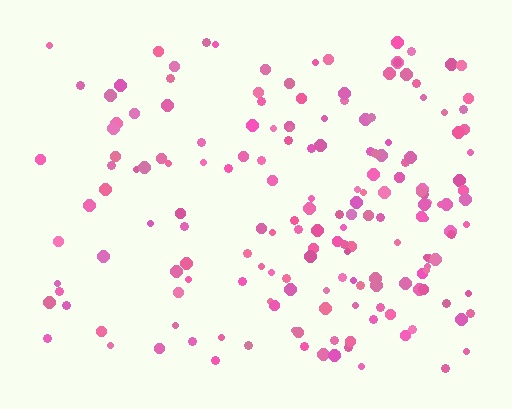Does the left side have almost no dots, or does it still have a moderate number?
Still a moderate number, just noticeably fewer than the right.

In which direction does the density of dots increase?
From left to right, with the right side densest.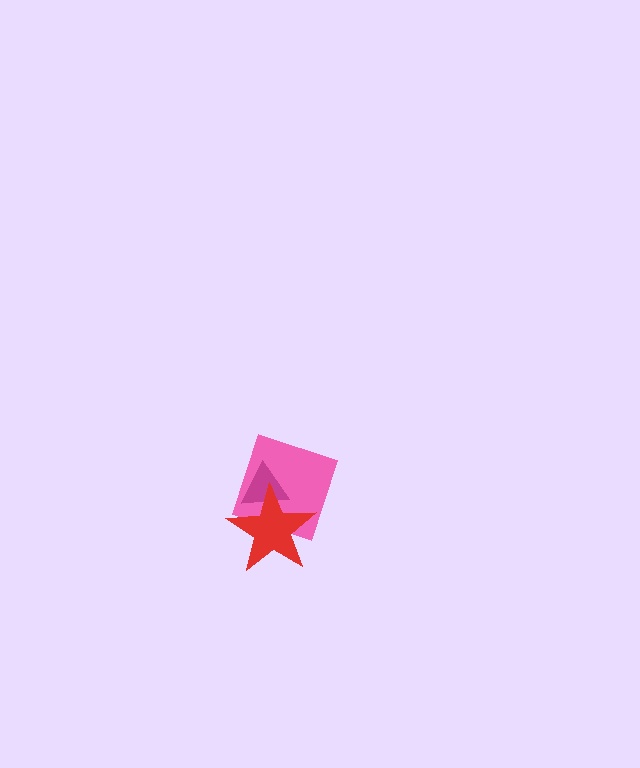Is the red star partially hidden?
No, no other shape covers it.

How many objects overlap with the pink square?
2 objects overlap with the pink square.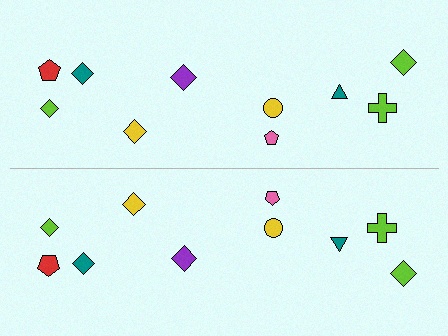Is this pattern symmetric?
Yes, this pattern has bilateral (reflection) symmetry.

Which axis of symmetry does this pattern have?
The pattern has a horizontal axis of symmetry running through the center of the image.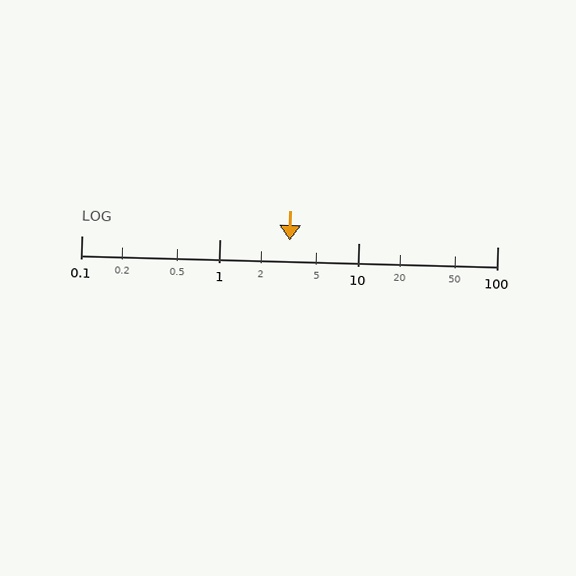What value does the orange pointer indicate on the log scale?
The pointer indicates approximately 3.2.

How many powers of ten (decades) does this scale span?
The scale spans 3 decades, from 0.1 to 100.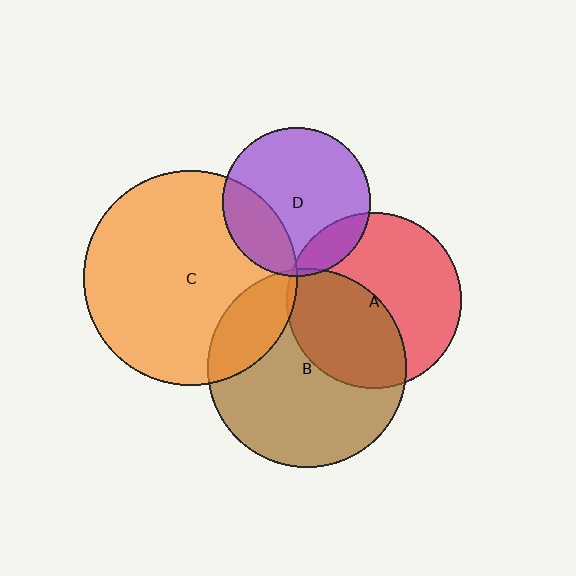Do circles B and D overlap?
Yes.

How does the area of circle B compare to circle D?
Approximately 1.8 times.